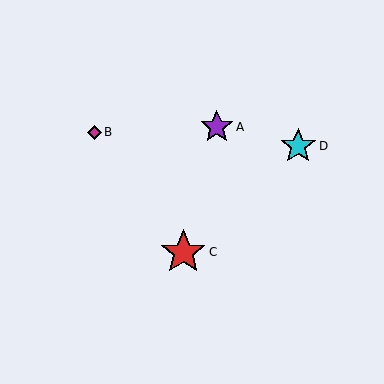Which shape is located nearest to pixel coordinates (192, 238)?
The red star (labeled C) at (183, 253) is nearest to that location.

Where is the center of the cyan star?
The center of the cyan star is at (298, 146).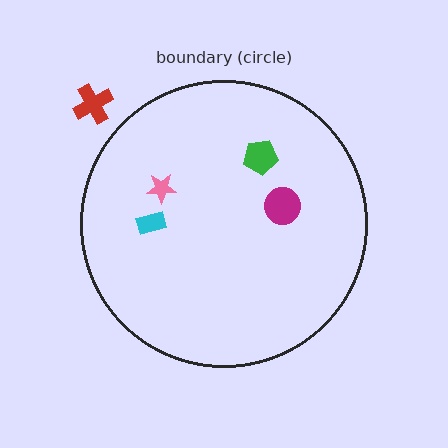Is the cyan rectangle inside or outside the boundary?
Inside.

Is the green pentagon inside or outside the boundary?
Inside.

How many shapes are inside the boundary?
4 inside, 1 outside.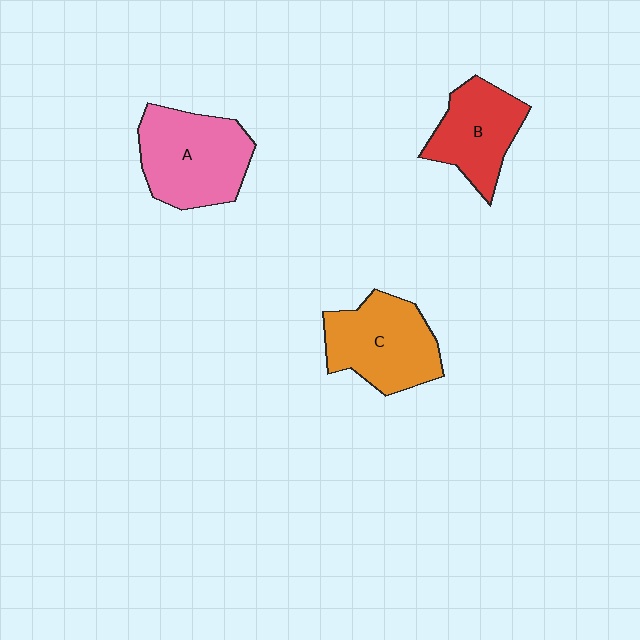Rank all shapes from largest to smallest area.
From largest to smallest: A (pink), C (orange), B (red).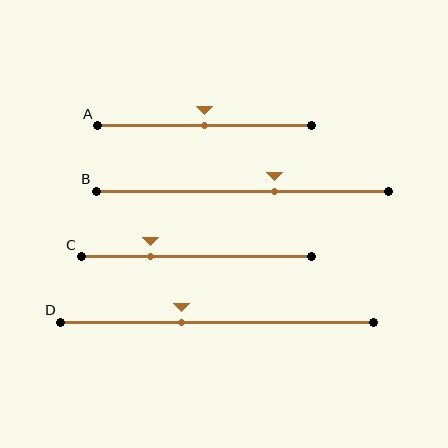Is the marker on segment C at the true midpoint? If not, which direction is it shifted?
No, the marker on segment C is shifted to the left by about 20% of the segment length.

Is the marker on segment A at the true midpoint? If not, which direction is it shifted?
Yes, the marker on segment A is at the true midpoint.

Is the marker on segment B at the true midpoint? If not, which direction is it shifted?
No, the marker on segment B is shifted to the right by about 11% of the segment length.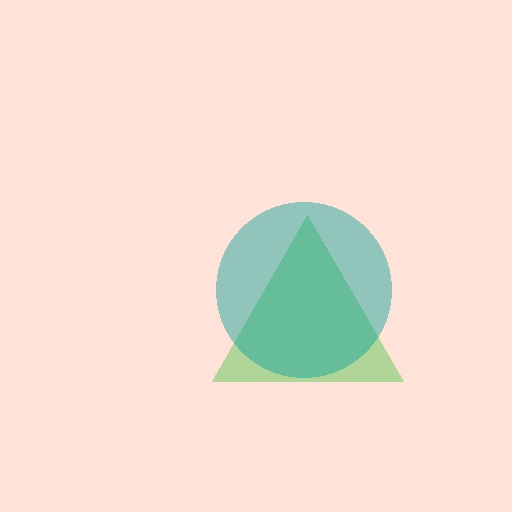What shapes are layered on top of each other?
The layered shapes are: a green triangle, a teal circle.